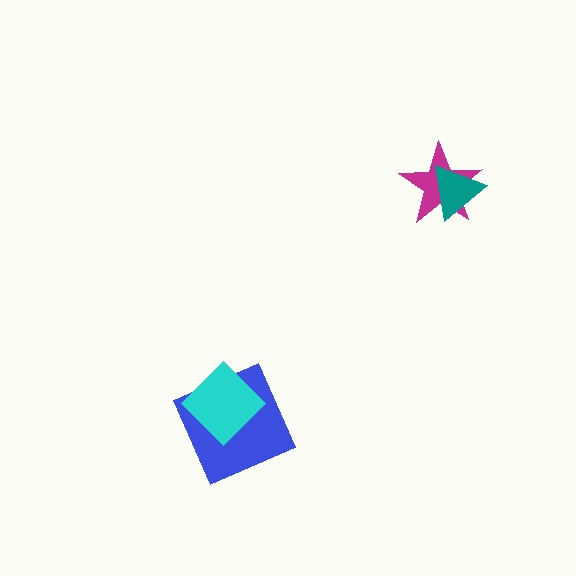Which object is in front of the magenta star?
The teal triangle is in front of the magenta star.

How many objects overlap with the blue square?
1 object overlaps with the blue square.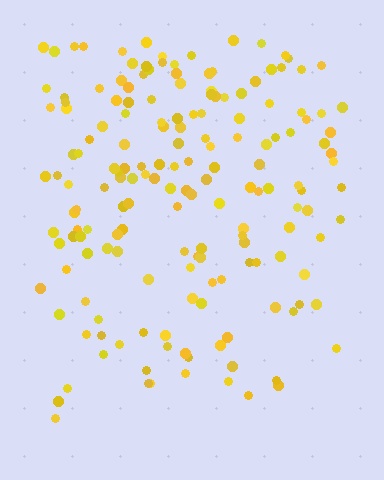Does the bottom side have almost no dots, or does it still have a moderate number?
Still a moderate number, just noticeably fewer than the top.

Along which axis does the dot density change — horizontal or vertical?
Vertical.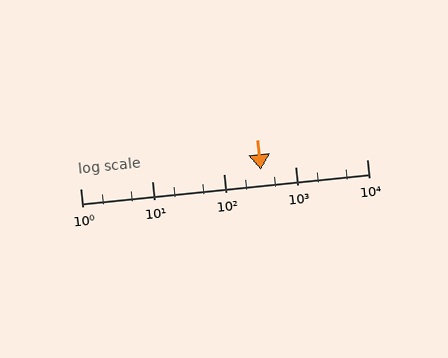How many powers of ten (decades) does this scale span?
The scale spans 4 decades, from 1 to 10000.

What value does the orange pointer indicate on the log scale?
The pointer indicates approximately 330.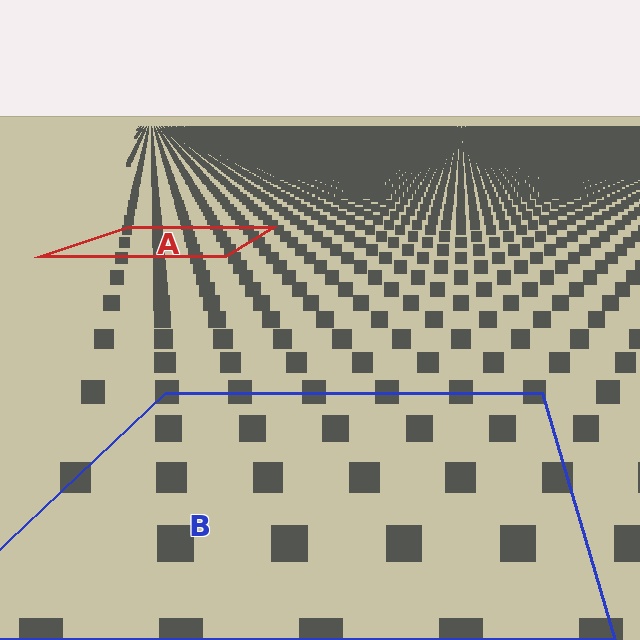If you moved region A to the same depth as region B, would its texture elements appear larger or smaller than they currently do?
They would appear larger. At a closer depth, the same texture elements are projected at a bigger on-screen size.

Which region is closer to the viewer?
Region B is closer. The texture elements there are larger and more spread out.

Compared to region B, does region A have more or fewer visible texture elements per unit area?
Region A has more texture elements per unit area — they are packed more densely because it is farther away.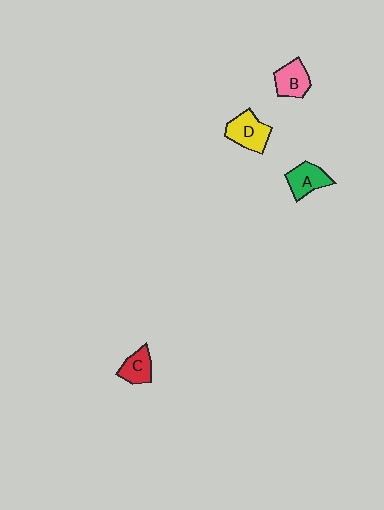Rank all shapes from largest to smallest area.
From largest to smallest: D (yellow), A (green), B (pink), C (red).